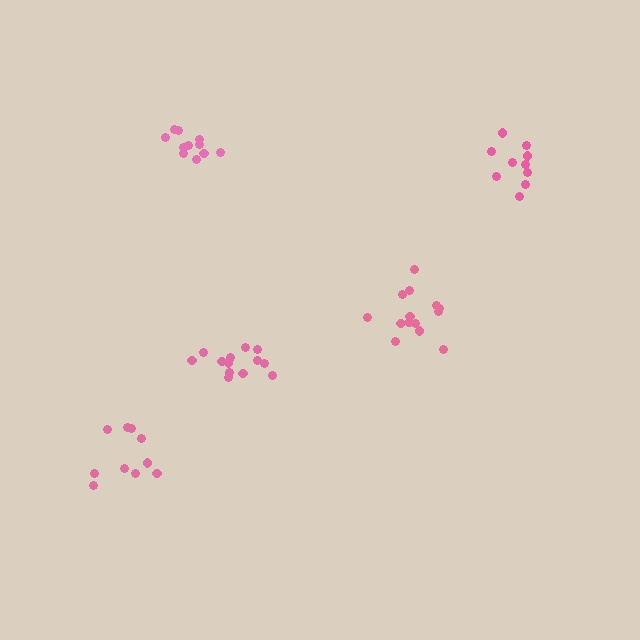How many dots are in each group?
Group 1: 14 dots, Group 2: 11 dots, Group 3: 10 dots, Group 4: 13 dots, Group 5: 11 dots (59 total).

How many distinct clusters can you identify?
There are 5 distinct clusters.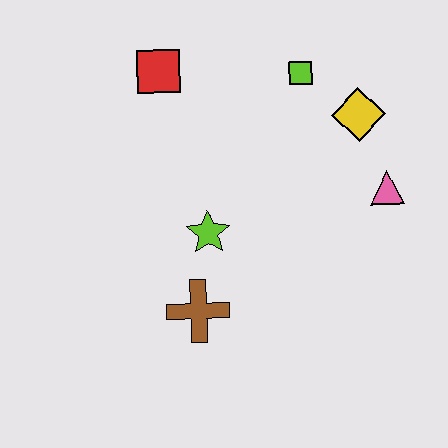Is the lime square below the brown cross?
No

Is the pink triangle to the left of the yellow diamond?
No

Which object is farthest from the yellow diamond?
The brown cross is farthest from the yellow diamond.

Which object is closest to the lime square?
The yellow diamond is closest to the lime square.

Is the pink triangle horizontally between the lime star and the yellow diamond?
No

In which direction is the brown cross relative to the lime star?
The brown cross is below the lime star.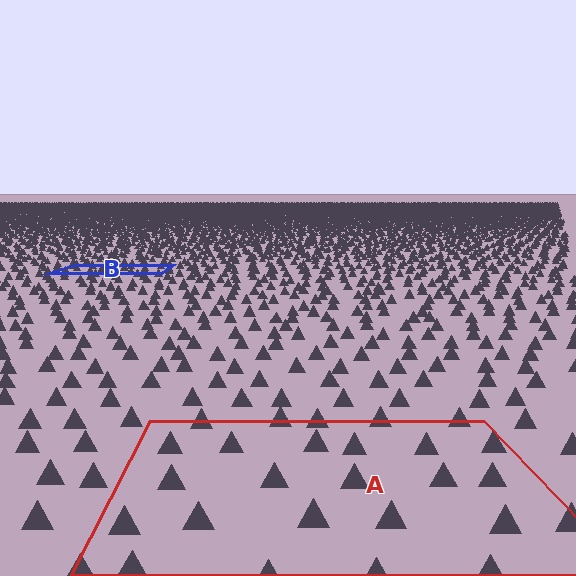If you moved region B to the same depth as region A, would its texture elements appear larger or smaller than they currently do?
They would appear larger. At a closer depth, the same texture elements are projected at a bigger on-screen size.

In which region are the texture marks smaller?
The texture marks are smaller in region B, because it is farther away.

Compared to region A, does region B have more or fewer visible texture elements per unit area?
Region B has more texture elements per unit area — they are packed more densely because it is farther away.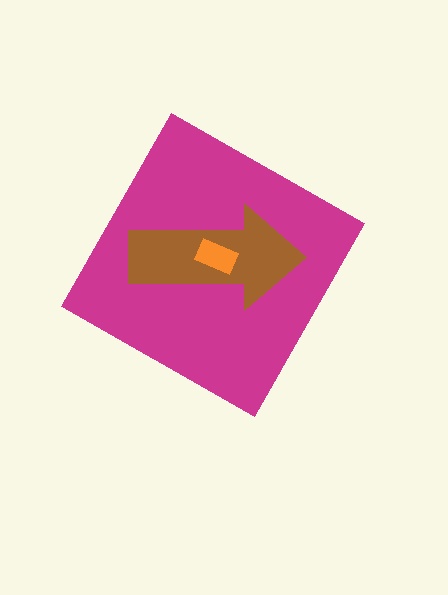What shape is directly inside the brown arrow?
The orange rectangle.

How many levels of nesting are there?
3.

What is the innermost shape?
The orange rectangle.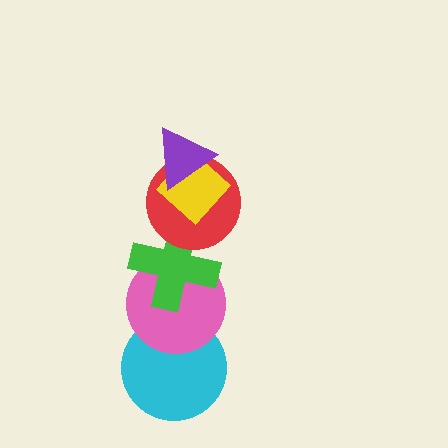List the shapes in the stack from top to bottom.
From top to bottom: the purple triangle, the yellow diamond, the red circle, the green cross, the pink circle, the cyan circle.